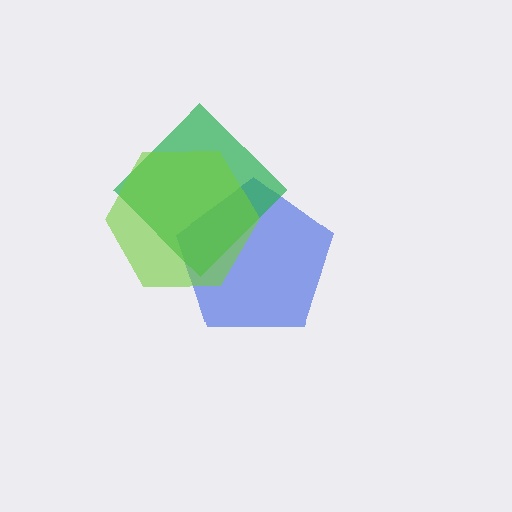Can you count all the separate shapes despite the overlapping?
Yes, there are 3 separate shapes.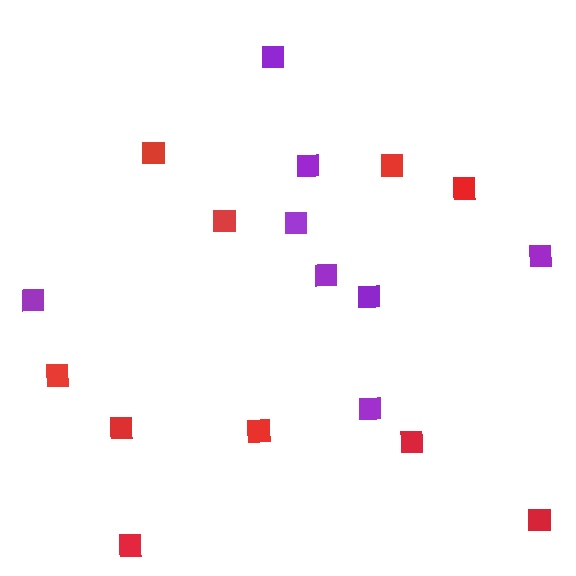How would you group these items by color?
There are 2 groups: one group of red squares (10) and one group of purple squares (8).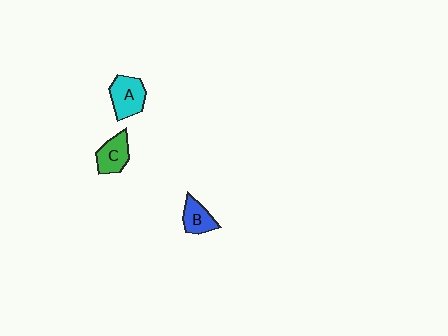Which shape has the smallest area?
Shape B (blue).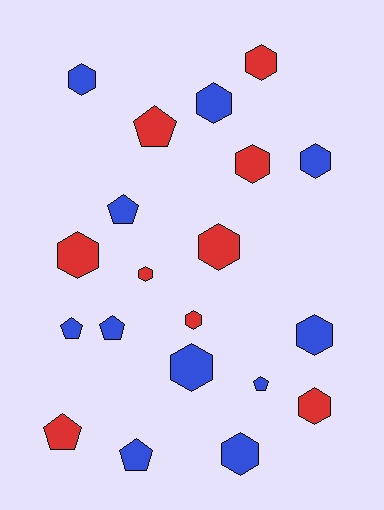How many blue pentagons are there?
There are 5 blue pentagons.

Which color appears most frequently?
Blue, with 11 objects.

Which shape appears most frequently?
Hexagon, with 13 objects.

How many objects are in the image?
There are 20 objects.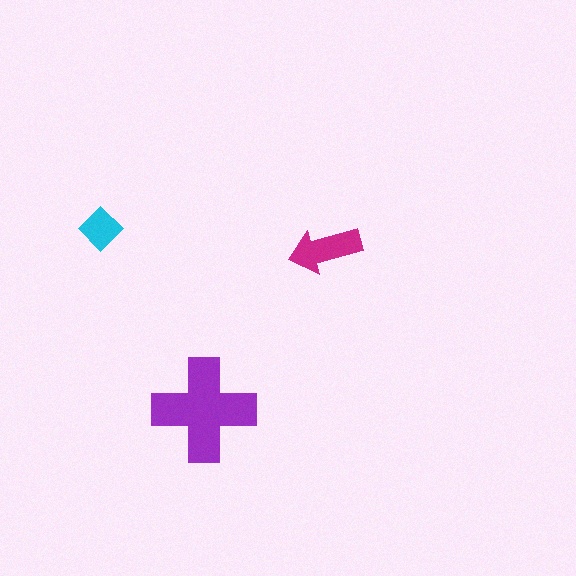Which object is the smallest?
The cyan diamond.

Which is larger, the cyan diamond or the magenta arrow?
The magenta arrow.